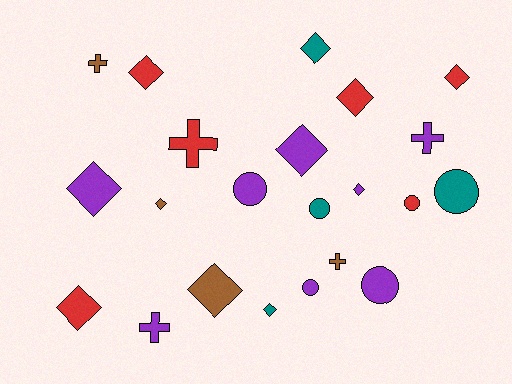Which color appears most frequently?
Purple, with 8 objects.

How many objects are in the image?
There are 22 objects.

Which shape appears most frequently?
Diamond, with 11 objects.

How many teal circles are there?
There are 2 teal circles.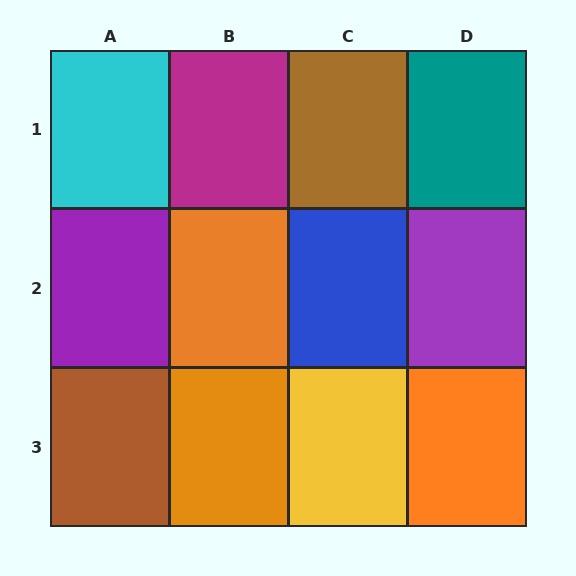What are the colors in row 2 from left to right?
Purple, orange, blue, purple.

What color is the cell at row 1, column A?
Cyan.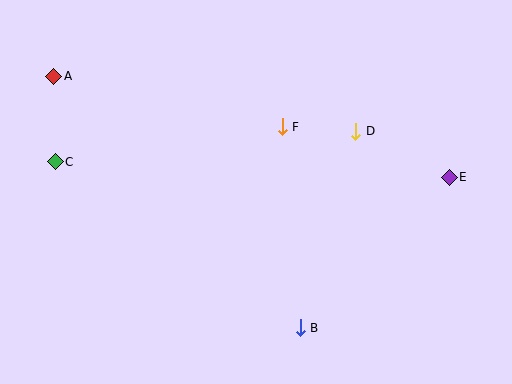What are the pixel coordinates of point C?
Point C is at (55, 162).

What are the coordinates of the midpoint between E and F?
The midpoint between E and F is at (366, 152).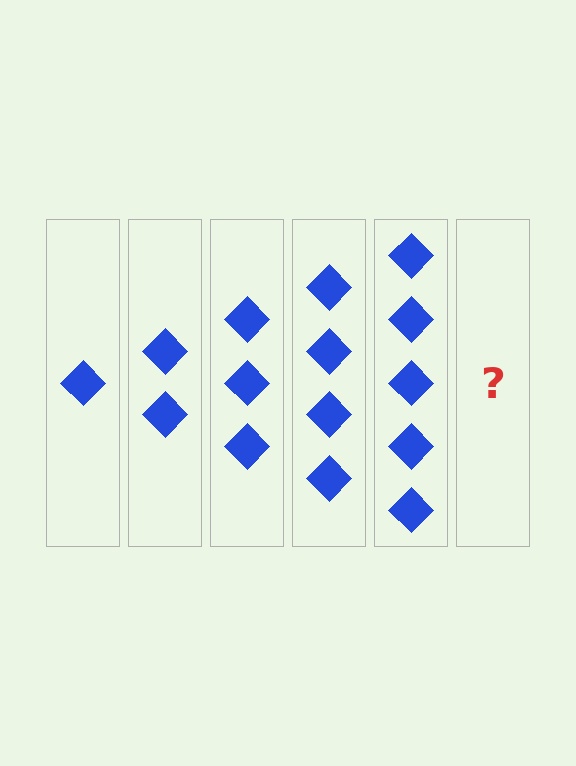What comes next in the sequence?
The next element should be 6 diamonds.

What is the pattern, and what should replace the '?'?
The pattern is that each step adds one more diamond. The '?' should be 6 diamonds.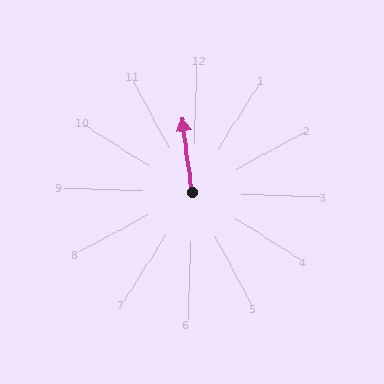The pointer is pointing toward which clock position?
Roughly 12 o'clock.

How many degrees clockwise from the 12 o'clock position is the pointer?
Approximately 350 degrees.